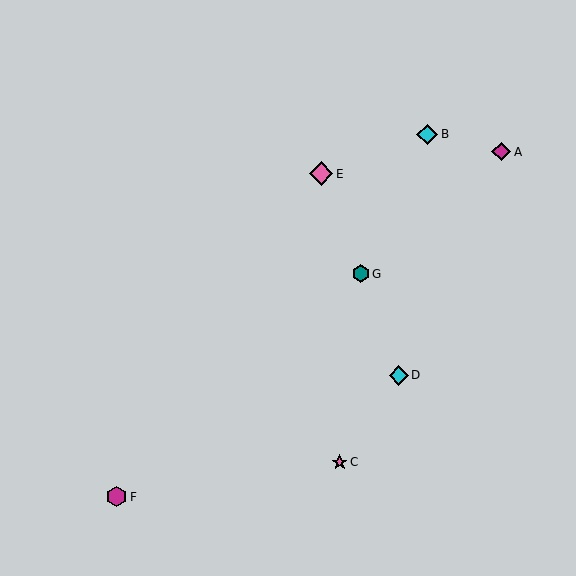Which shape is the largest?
The pink diamond (labeled E) is the largest.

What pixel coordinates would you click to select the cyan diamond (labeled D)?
Click at (399, 375) to select the cyan diamond D.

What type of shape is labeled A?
Shape A is a magenta diamond.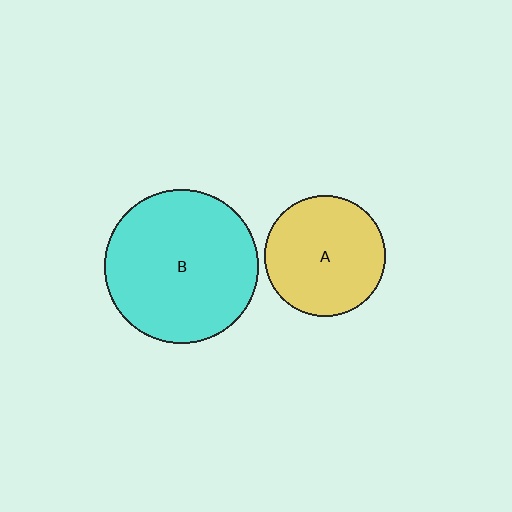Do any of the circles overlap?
No, none of the circles overlap.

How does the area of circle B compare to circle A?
Approximately 1.6 times.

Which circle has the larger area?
Circle B (cyan).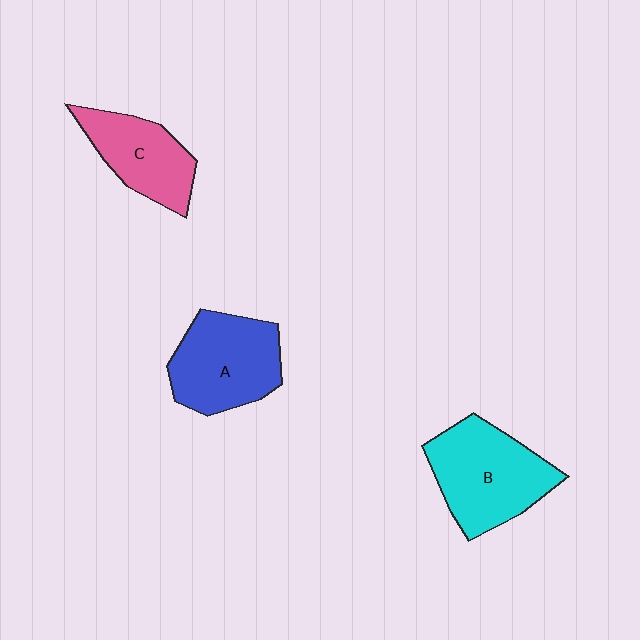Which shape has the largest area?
Shape B (cyan).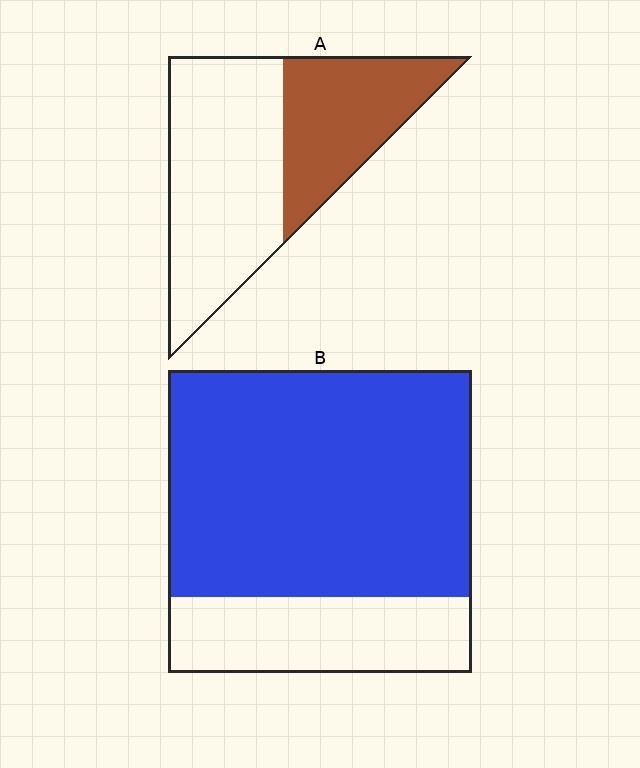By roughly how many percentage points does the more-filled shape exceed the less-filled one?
By roughly 35 percentage points (B over A).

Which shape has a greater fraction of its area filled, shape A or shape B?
Shape B.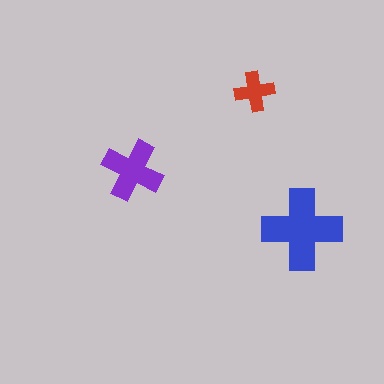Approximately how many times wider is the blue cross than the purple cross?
About 1.5 times wider.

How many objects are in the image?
There are 3 objects in the image.